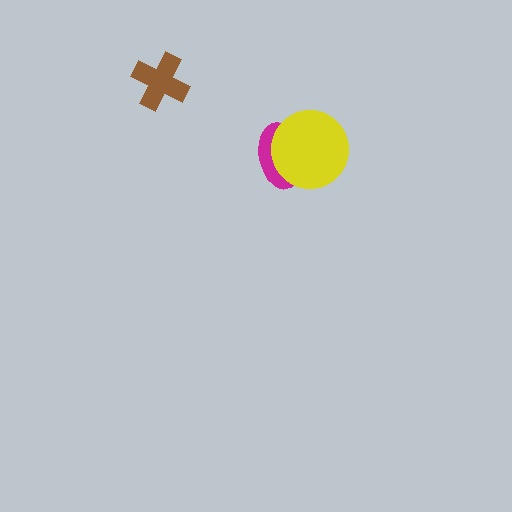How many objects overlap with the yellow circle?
1 object overlaps with the yellow circle.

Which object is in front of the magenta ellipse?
The yellow circle is in front of the magenta ellipse.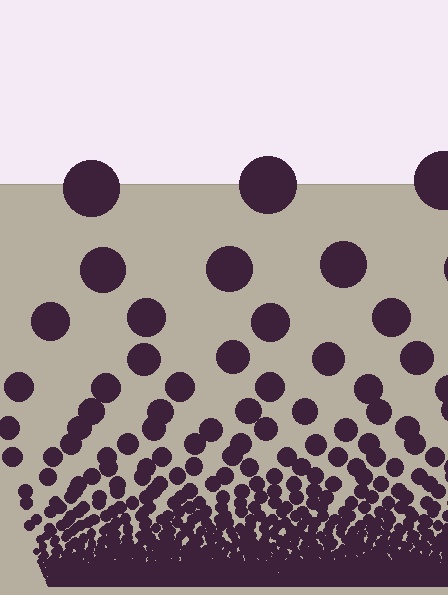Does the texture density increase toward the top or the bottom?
Density increases toward the bottom.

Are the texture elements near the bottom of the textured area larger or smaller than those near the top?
Smaller. The gradient is inverted — elements near the bottom are smaller and denser.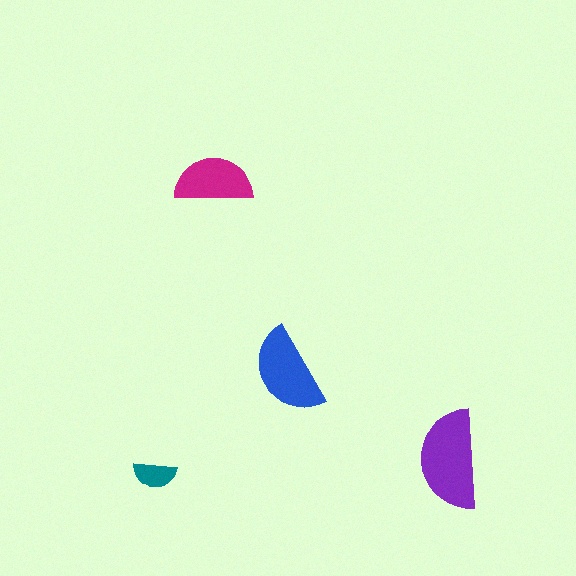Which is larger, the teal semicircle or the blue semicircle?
The blue one.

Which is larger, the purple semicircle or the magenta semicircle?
The purple one.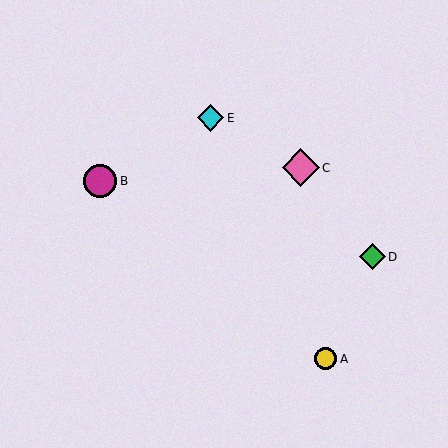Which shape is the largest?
The pink diamond (labeled C) is the largest.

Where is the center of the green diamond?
The center of the green diamond is at (372, 257).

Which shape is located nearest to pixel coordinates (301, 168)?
The pink diamond (labeled C) at (301, 168) is nearest to that location.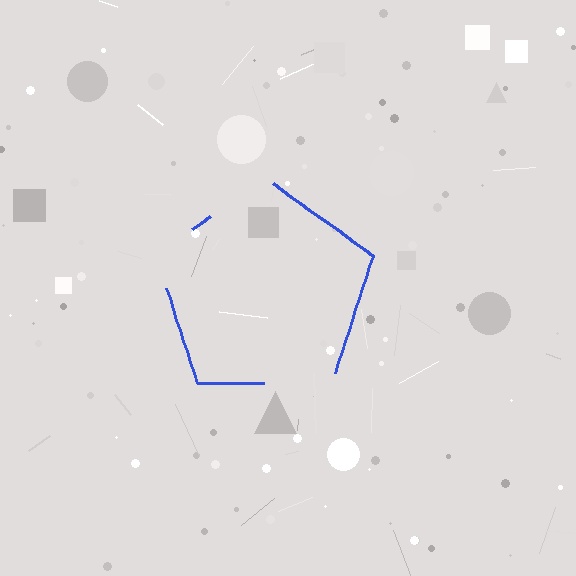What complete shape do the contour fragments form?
The contour fragments form a pentagon.